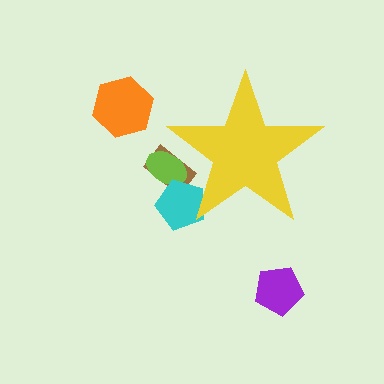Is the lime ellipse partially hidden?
Yes, the lime ellipse is partially hidden behind the yellow star.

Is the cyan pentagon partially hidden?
Yes, the cyan pentagon is partially hidden behind the yellow star.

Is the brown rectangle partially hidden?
Yes, the brown rectangle is partially hidden behind the yellow star.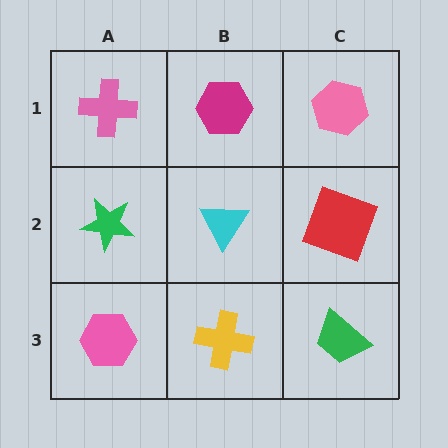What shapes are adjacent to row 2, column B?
A magenta hexagon (row 1, column B), a yellow cross (row 3, column B), a green star (row 2, column A), a red square (row 2, column C).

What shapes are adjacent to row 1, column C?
A red square (row 2, column C), a magenta hexagon (row 1, column B).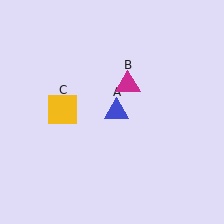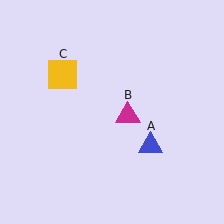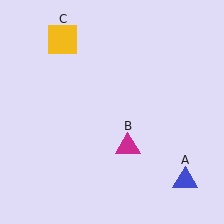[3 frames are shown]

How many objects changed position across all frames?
3 objects changed position: blue triangle (object A), magenta triangle (object B), yellow square (object C).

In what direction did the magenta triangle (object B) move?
The magenta triangle (object B) moved down.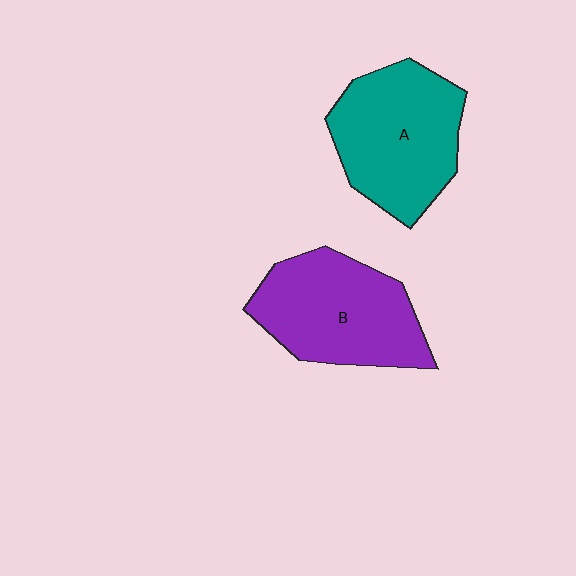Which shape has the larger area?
Shape A (teal).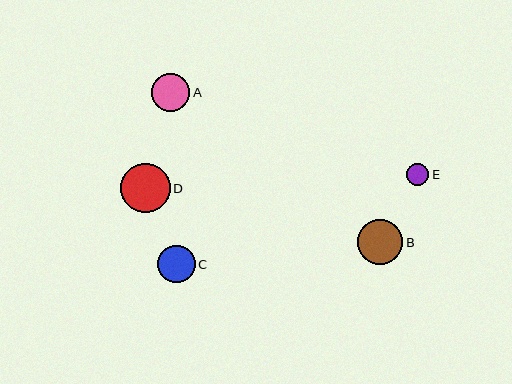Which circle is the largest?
Circle D is the largest with a size of approximately 49 pixels.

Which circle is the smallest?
Circle E is the smallest with a size of approximately 23 pixels.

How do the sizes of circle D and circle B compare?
Circle D and circle B are approximately the same size.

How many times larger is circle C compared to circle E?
Circle C is approximately 1.7 times the size of circle E.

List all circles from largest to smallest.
From largest to smallest: D, B, A, C, E.